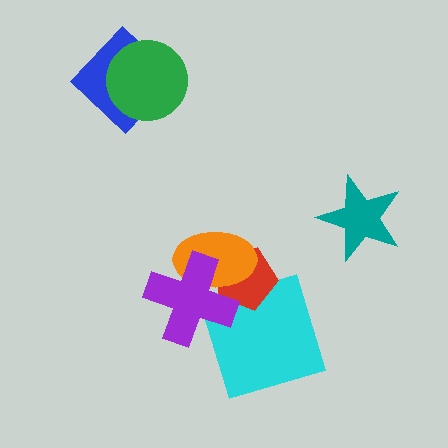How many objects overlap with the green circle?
1 object overlaps with the green circle.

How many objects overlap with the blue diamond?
1 object overlaps with the blue diamond.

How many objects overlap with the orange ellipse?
2 objects overlap with the orange ellipse.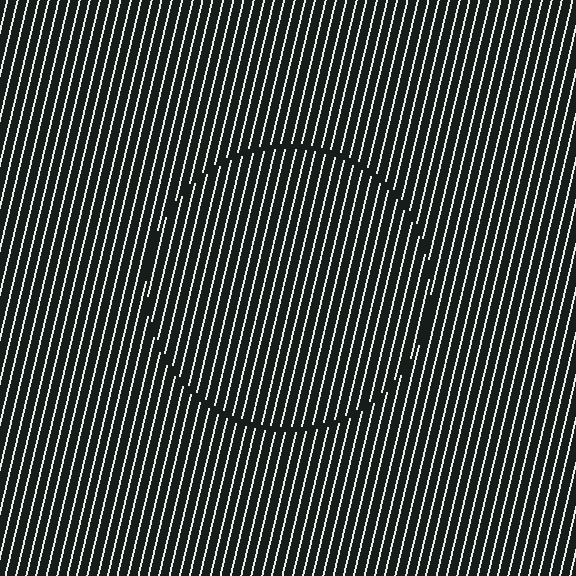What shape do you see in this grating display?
An illusory circle. The interior of the shape contains the same grating, shifted by half a period — the contour is defined by the phase discontinuity where line-ends from the inner and outer gratings abut.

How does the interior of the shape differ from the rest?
The interior of the shape contains the same grating, shifted by half a period — the contour is defined by the phase discontinuity where line-ends from the inner and outer gratings abut.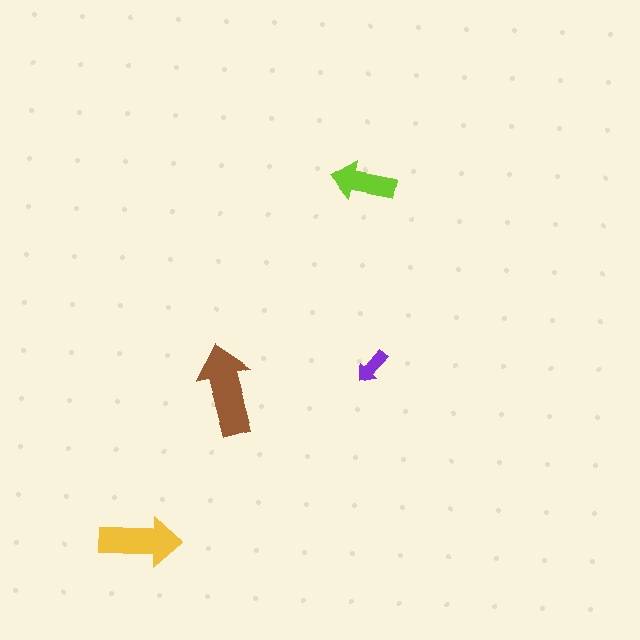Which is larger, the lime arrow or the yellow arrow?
The yellow one.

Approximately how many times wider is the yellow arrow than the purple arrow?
About 2.5 times wider.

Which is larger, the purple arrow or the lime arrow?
The lime one.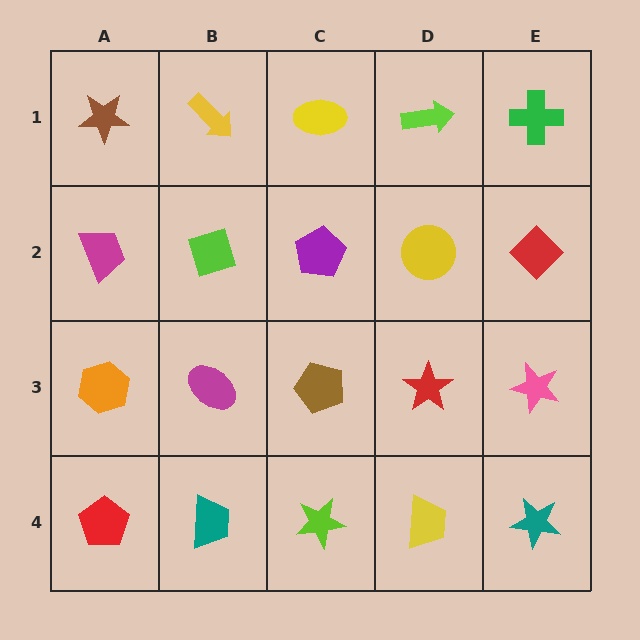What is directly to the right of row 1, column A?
A yellow arrow.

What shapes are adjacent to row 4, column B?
A magenta ellipse (row 3, column B), a red pentagon (row 4, column A), a lime star (row 4, column C).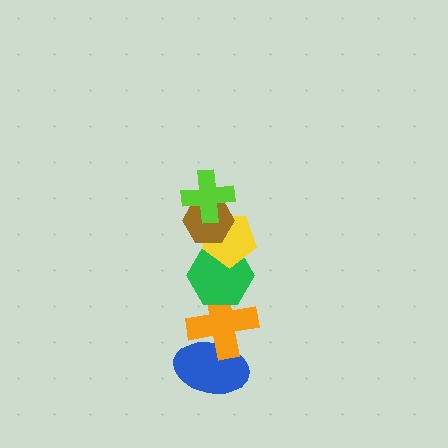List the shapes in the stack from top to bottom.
From top to bottom: the lime cross, the brown hexagon, the yellow pentagon, the green hexagon, the orange cross, the blue ellipse.